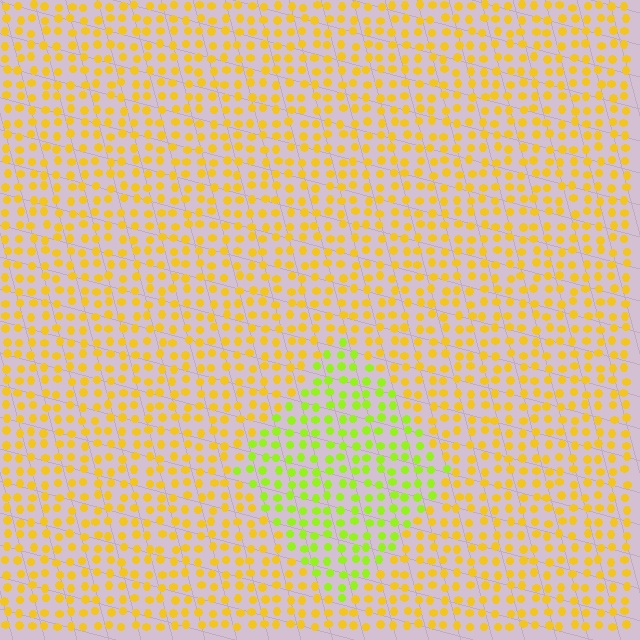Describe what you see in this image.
The image is filled with small yellow elements in a uniform arrangement. A diamond-shaped region is visible where the elements are tinted to a slightly different hue, forming a subtle color boundary.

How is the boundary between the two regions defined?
The boundary is defined purely by a slight shift in hue (about 40 degrees). Spacing, size, and orientation are identical on both sides.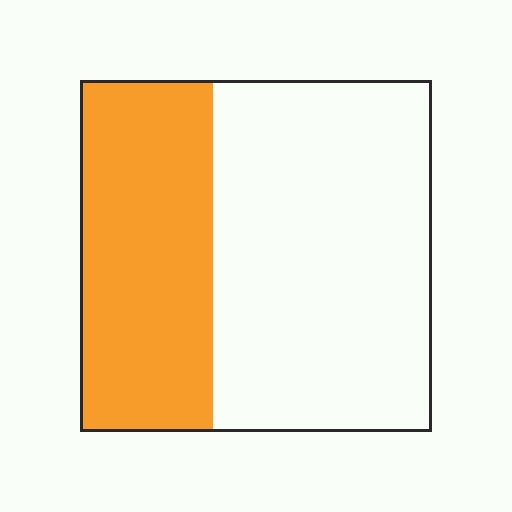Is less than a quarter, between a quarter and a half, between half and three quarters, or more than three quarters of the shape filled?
Between a quarter and a half.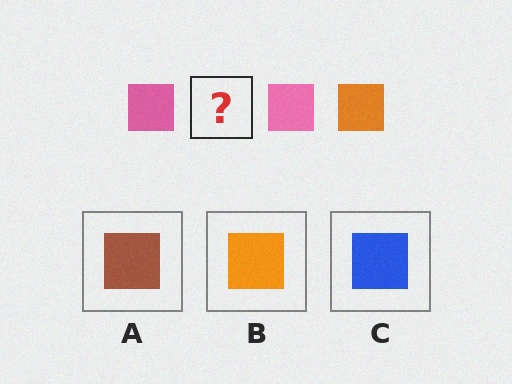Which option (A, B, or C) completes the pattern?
B.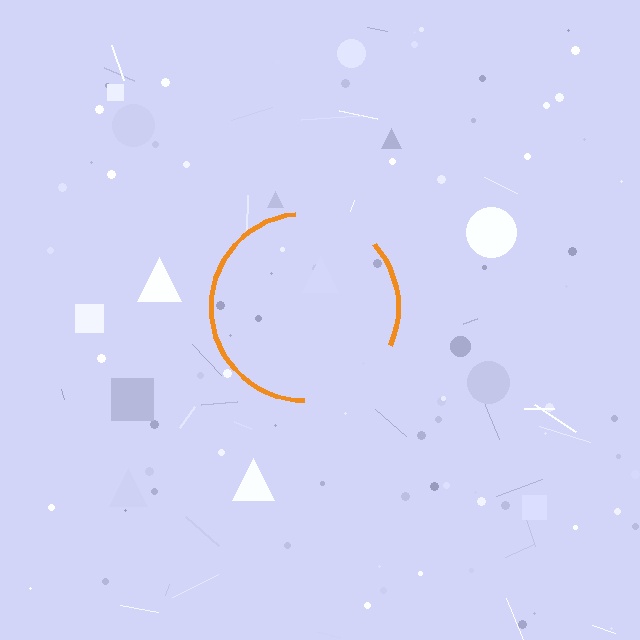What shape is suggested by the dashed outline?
The dashed outline suggests a circle.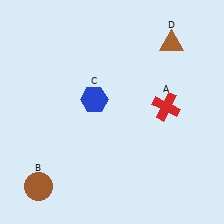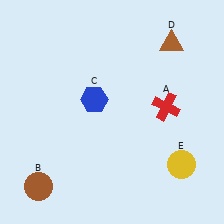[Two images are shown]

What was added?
A yellow circle (E) was added in Image 2.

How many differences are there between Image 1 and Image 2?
There is 1 difference between the two images.